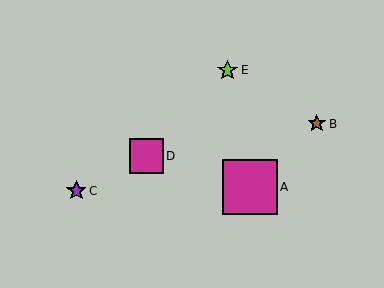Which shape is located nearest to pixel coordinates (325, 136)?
The brown star (labeled B) at (317, 124) is nearest to that location.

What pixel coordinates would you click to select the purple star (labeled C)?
Click at (76, 191) to select the purple star C.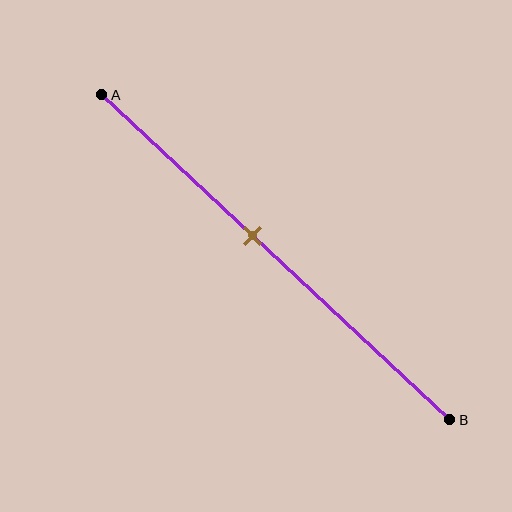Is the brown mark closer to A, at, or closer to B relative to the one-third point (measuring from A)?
The brown mark is closer to point B than the one-third point of segment AB.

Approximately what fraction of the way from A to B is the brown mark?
The brown mark is approximately 45% of the way from A to B.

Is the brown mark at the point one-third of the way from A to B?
No, the mark is at about 45% from A, not at the 33% one-third point.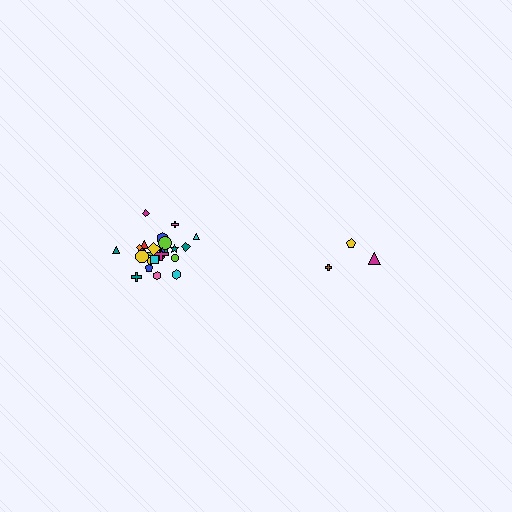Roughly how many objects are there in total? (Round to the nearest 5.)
Roughly 30 objects in total.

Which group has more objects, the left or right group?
The left group.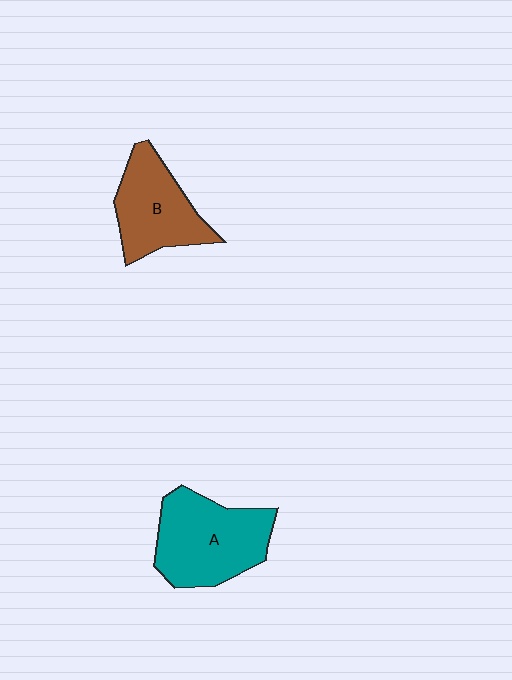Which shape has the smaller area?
Shape B (brown).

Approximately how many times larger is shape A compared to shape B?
Approximately 1.3 times.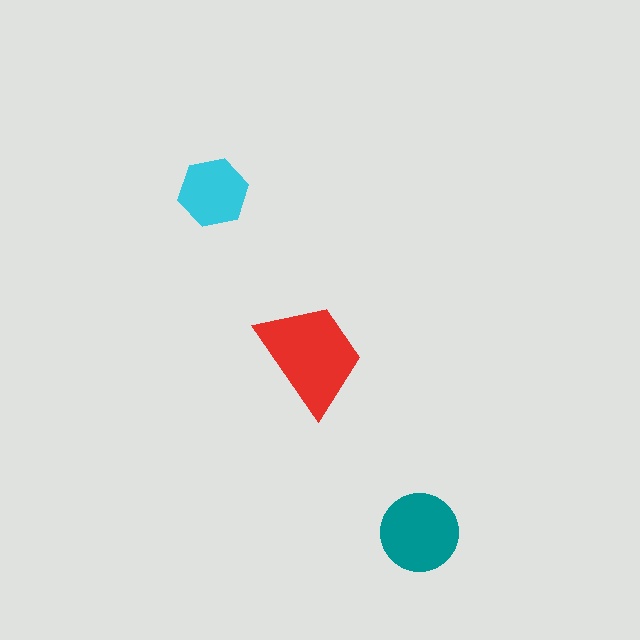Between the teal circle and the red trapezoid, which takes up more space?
The red trapezoid.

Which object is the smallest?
The cyan hexagon.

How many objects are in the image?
There are 3 objects in the image.